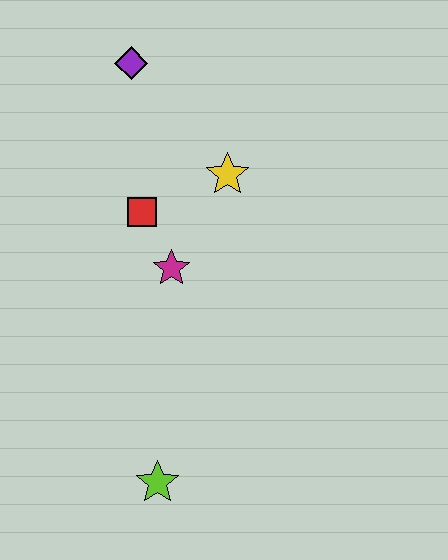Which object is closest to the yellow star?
The red square is closest to the yellow star.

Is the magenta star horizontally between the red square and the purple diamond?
No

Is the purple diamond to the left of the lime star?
Yes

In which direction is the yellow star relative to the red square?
The yellow star is to the right of the red square.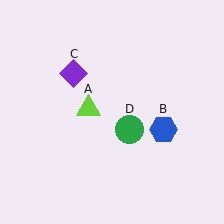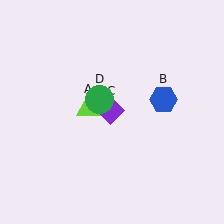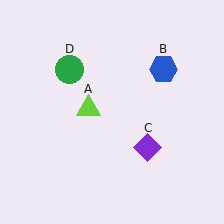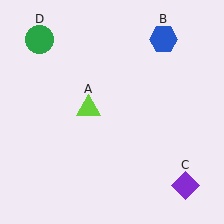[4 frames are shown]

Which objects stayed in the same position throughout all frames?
Lime triangle (object A) remained stationary.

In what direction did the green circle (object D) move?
The green circle (object D) moved up and to the left.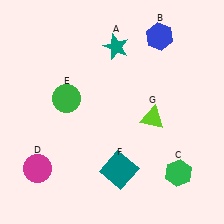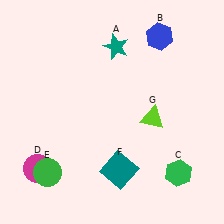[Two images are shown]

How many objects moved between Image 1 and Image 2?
1 object moved between the two images.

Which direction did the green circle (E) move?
The green circle (E) moved down.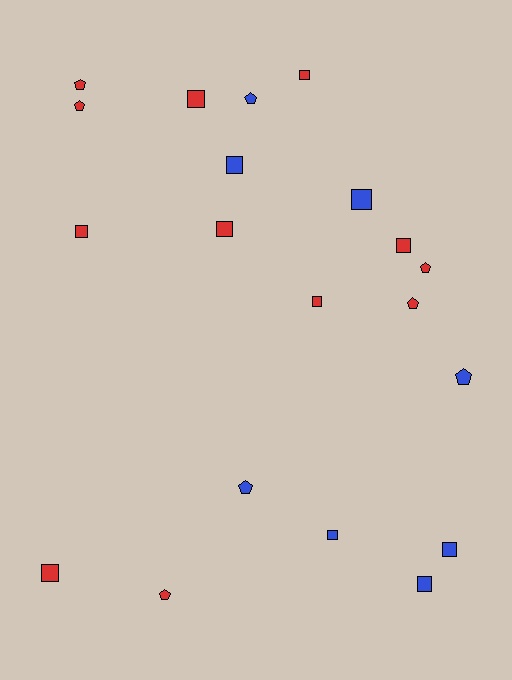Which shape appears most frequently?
Square, with 12 objects.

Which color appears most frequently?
Red, with 12 objects.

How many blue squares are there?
There are 5 blue squares.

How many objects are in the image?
There are 20 objects.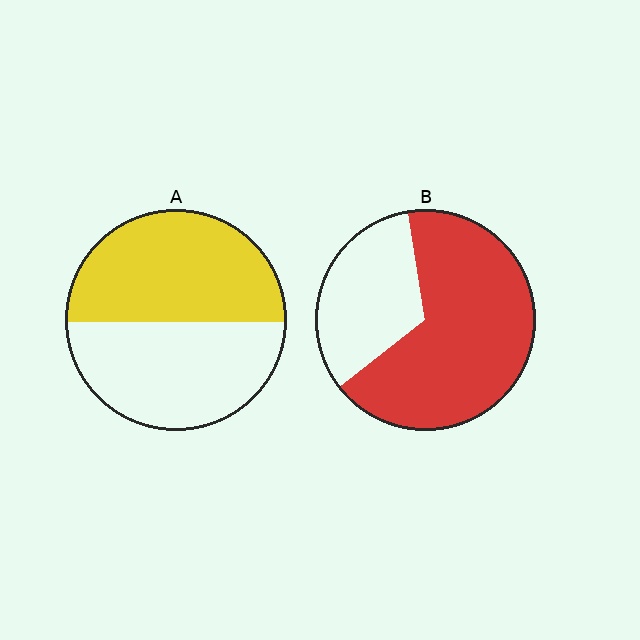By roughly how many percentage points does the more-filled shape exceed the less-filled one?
By roughly 15 percentage points (B over A).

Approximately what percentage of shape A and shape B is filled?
A is approximately 50% and B is approximately 65%.